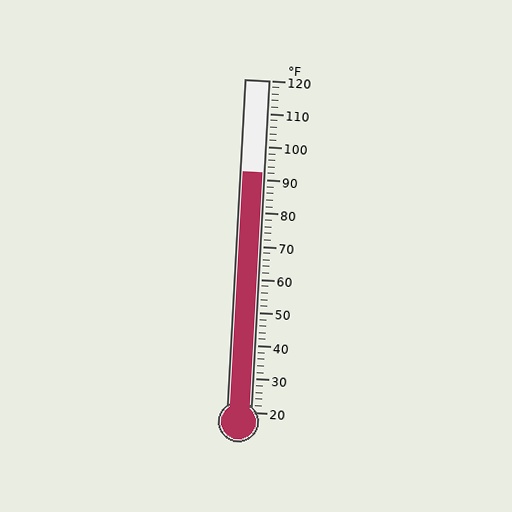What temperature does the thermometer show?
The thermometer shows approximately 92°F.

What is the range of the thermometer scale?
The thermometer scale ranges from 20°F to 120°F.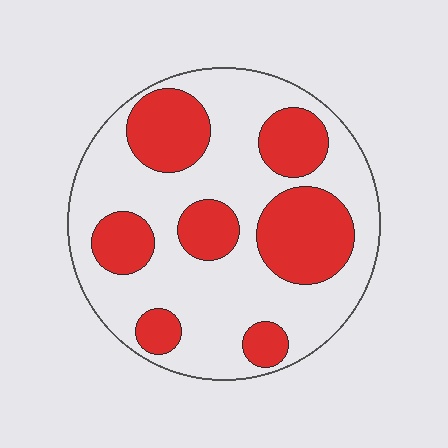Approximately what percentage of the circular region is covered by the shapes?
Approximately 35%.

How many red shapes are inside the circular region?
7.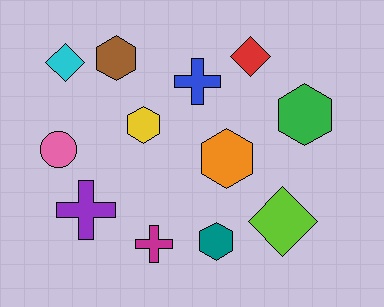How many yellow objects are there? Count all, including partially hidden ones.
There is 1 yellow object.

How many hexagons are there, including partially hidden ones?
There are 5 hexagons.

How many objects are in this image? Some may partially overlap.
There are 12 objects.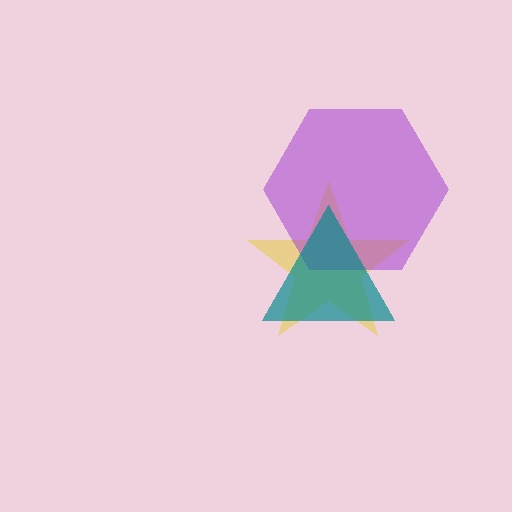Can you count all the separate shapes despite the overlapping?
Yes, there are 3 separate shapes.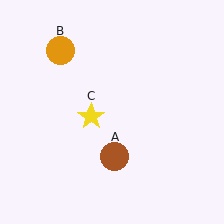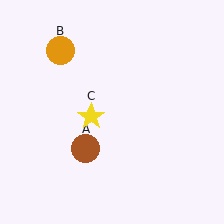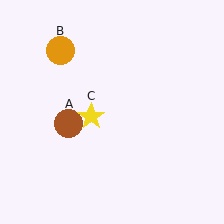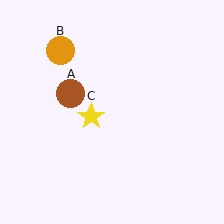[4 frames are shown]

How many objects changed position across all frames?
1 object changed position: brown circle (object A).